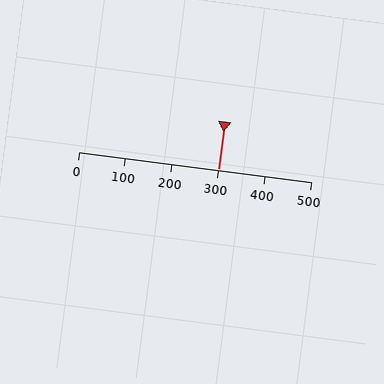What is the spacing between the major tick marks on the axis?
The major ticks are spaced 100 apart.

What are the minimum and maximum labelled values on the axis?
The axis runs from 0 to 500.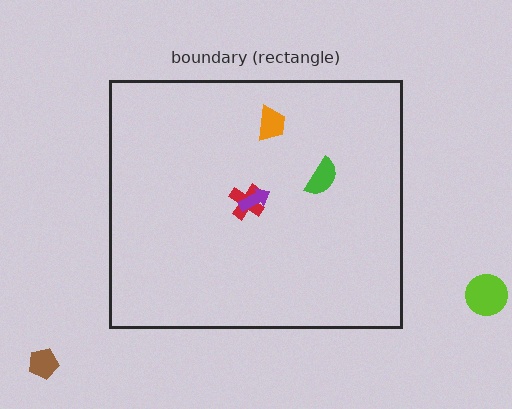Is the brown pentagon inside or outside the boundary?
Outside.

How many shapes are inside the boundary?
4 inside, 2 outside.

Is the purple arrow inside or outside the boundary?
Inside.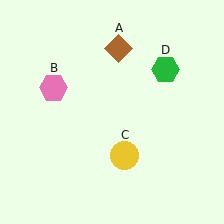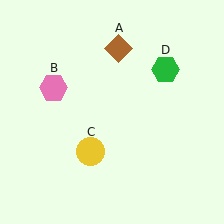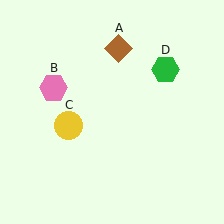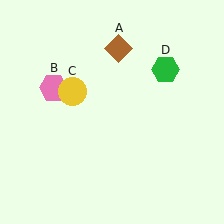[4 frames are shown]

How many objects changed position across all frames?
1 object changed position: yellow circle (object C).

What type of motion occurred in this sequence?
The yellow circle (object C) rotated clockwise around the center of the scene.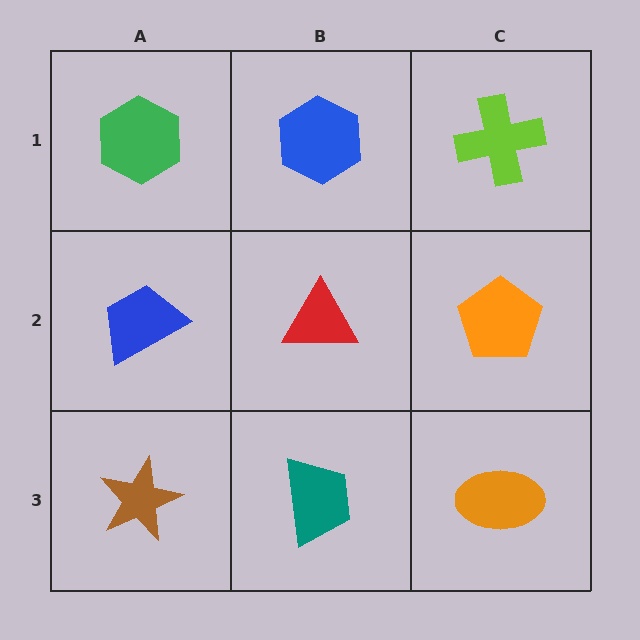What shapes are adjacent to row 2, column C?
A lime cross (row 1, column C), an orange ellipse (row 3, column C), a red triangle (row 2, column B).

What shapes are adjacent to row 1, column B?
A red triangle (row 2, column B), a green hexagon (row 1, column A), a lime cross (row 1, column C).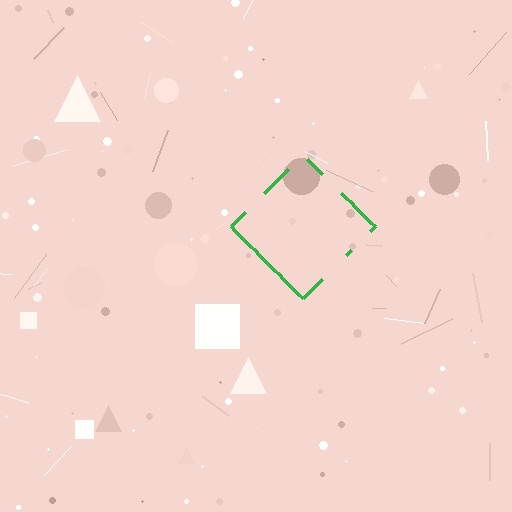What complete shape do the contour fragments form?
The contour fragments form a diamond.